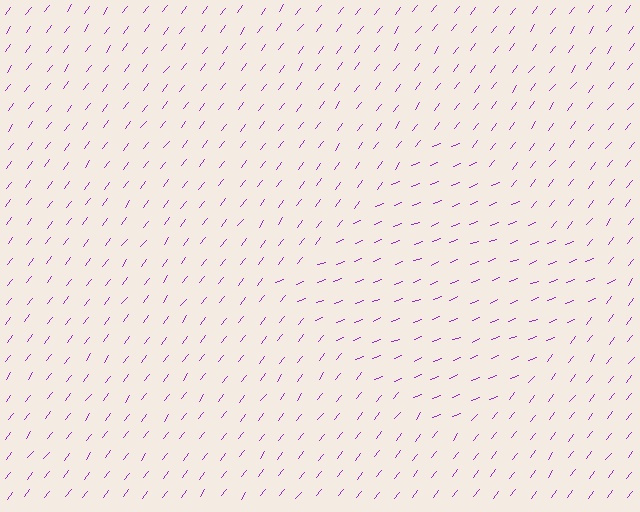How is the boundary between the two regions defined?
The boundary is defined purely by a change in line orientation (approximately 32 degrees difference). All lines are the same color and thickness.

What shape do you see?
I see a diamond.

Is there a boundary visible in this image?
Yes, there is a texture boundary formed by a change in line orientation.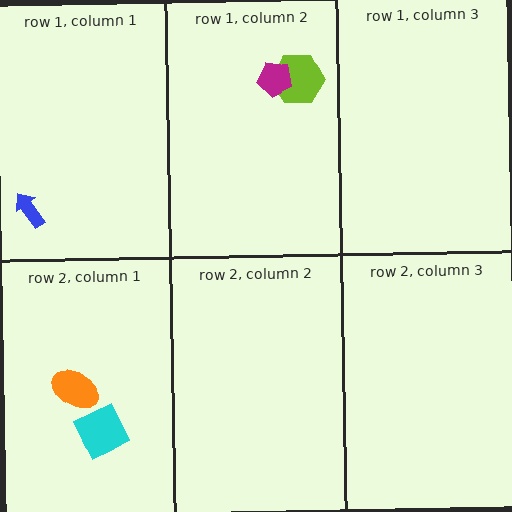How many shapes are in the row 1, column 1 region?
1.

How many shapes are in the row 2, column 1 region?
2.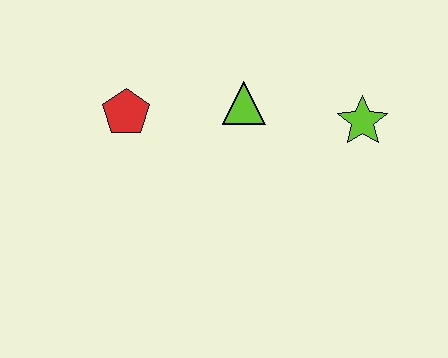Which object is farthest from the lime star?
The red pentagon is farthest from the lime star.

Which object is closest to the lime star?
The lime triangle is closest to the lime star.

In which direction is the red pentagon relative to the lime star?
The red pentagon is to the left of the lime star.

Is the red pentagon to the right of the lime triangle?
No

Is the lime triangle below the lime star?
No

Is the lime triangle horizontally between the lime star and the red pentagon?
Yes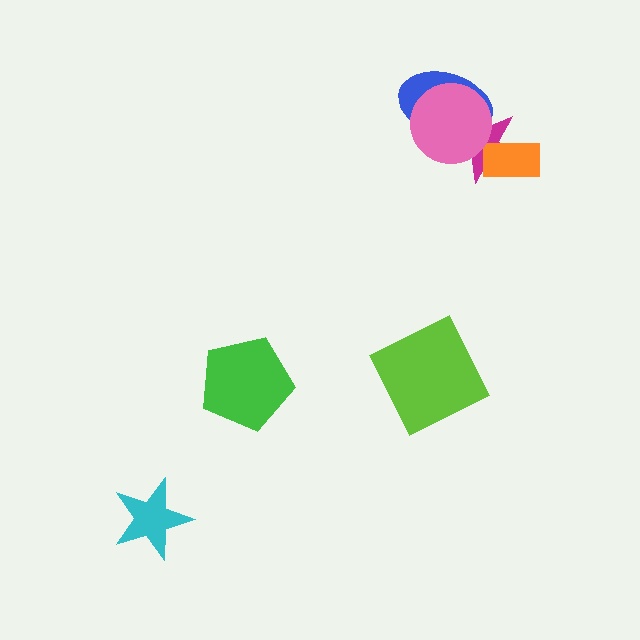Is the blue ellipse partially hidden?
Yes, it is partially covered by another shape.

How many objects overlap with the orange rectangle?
1 object overlaps with the orange rectangle.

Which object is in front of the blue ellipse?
The pink circle is in front of the blue ellipse.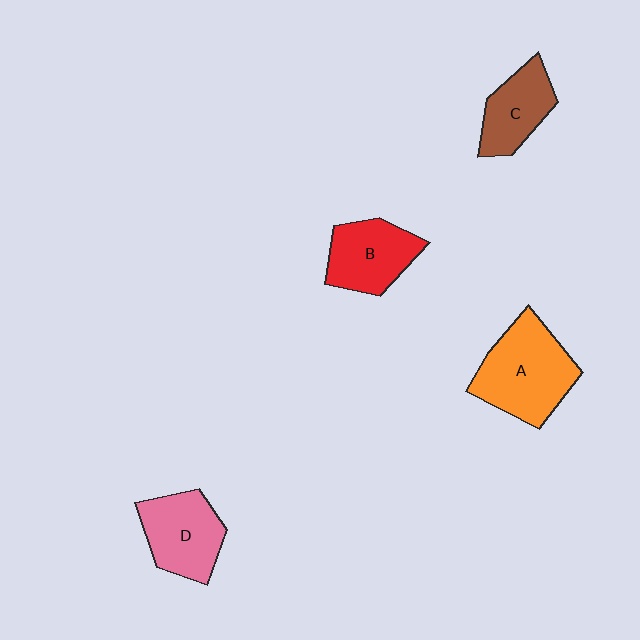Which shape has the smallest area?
Shape C (brown).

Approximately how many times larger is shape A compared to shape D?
Approximately 1.3 times.